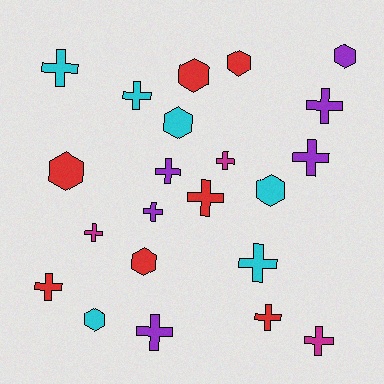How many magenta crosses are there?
There are 3 magenta crosses.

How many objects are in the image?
There are 22 objects.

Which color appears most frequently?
Red, with 7 objects.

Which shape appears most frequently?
Cross, with 14 objects.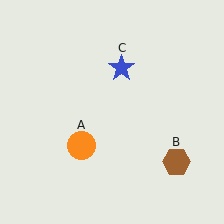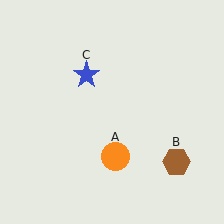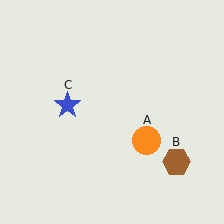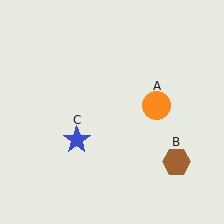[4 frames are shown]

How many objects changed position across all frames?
2 objects changed position: orange circle (object A), blue star (object C).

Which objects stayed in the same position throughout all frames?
Brown hexagon (object B) remained stationary.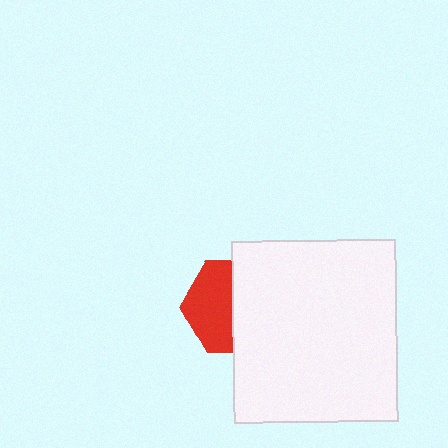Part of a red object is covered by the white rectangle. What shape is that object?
It is a hexagon.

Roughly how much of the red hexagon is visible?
About half of it is visible (roughly 49%).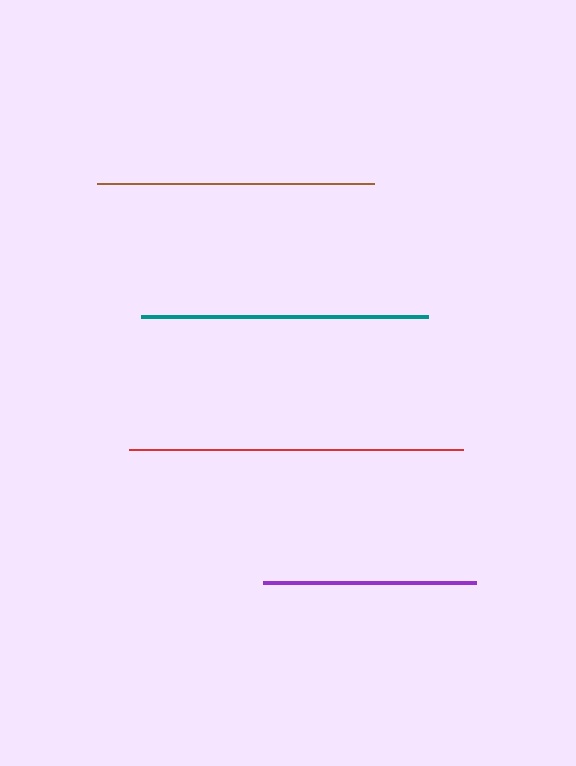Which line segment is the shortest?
The purple line is the shortest at approximately 213 pixels.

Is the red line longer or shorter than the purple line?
The red line is longer than the purple line.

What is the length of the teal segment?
The teal segment is approximately 286 pixels long.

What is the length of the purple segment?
The purple segment is approximately 213 pixels long.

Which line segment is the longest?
The red line is the longest at approximately 333 pixels.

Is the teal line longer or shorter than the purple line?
The teal line is longer than the purple line.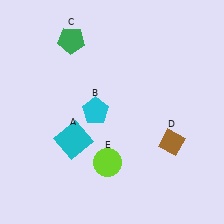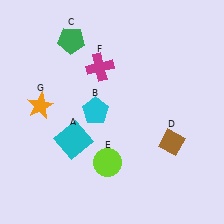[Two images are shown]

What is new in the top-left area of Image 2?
An orange star (G) was added in the top-left area of Image 2.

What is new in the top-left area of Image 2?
A magenta cross (F) was added in the top-left area of Image 2.